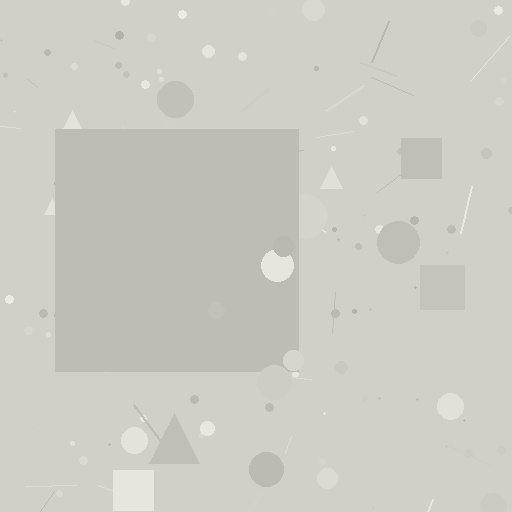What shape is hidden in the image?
A square is hidden in the image.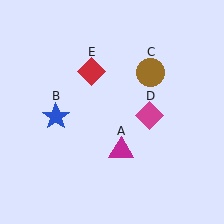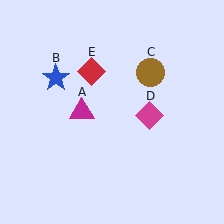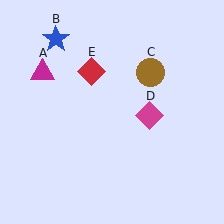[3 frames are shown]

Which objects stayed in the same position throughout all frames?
Brown circle (object C) and magenta diamond (object D) and red diamond (object E) remained stationary.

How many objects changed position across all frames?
2 objects changed position: magenta triangle (object A), blue star (object B).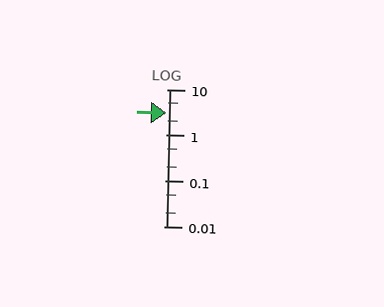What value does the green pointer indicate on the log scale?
The pointer indicates approximately 3.1.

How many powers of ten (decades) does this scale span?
The scale spans 3 decades, from 0.01 to 10.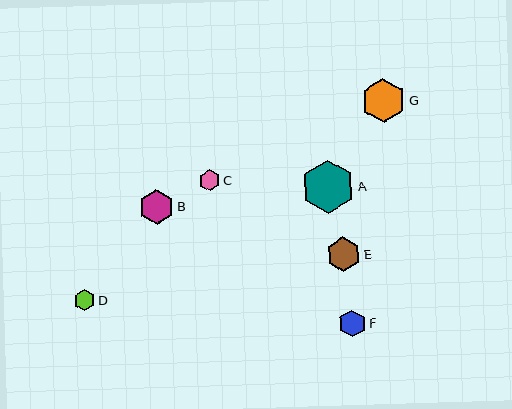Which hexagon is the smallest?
Hexagon D is the smallest with a size of approximately 21 pixels.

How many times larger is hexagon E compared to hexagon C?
Hexagon E is approximately 1.6 times the size of hexagon C.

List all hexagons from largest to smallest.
From largest to smallest: A, G, E, B, F, C, D.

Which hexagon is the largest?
Hexagon A is the largest with a size of approximately 53 pixels.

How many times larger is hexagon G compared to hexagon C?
Hexagon G is approximately 2.1 times the size of hexagon C.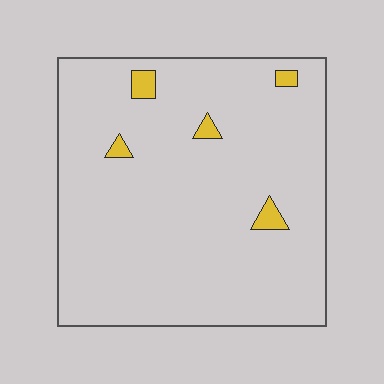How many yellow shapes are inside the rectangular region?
5.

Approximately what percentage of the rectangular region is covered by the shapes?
Approximately 5%.